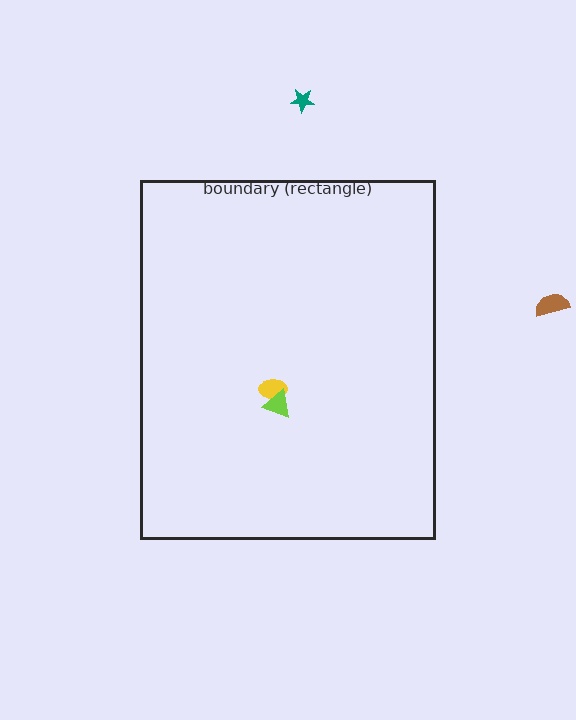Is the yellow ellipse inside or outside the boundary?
Inside.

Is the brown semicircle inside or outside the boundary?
Outside.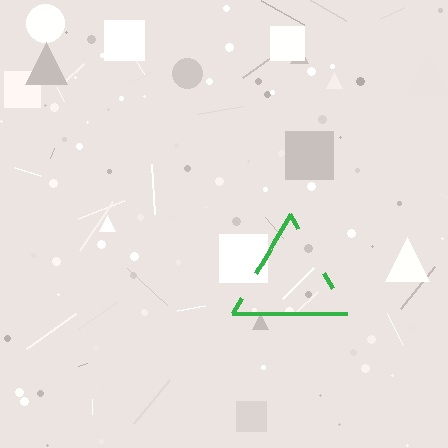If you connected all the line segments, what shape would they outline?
They would outline a triangle.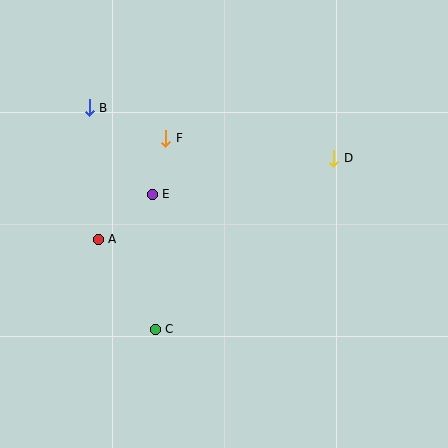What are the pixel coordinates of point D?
Point D is at (334, 158).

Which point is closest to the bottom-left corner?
Point C is closest to the bottom-left corner.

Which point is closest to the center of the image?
Point E at (152, 194) is closest to the center.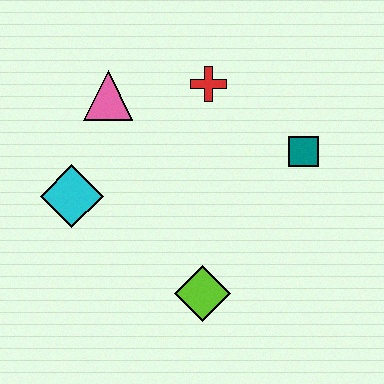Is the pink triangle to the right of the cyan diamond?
Yes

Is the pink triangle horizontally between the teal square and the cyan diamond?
Yes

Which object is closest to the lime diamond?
The cyan diamond is closest to the lime diamond.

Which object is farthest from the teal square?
The cyan diamond is farthest from the teal square.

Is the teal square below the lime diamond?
No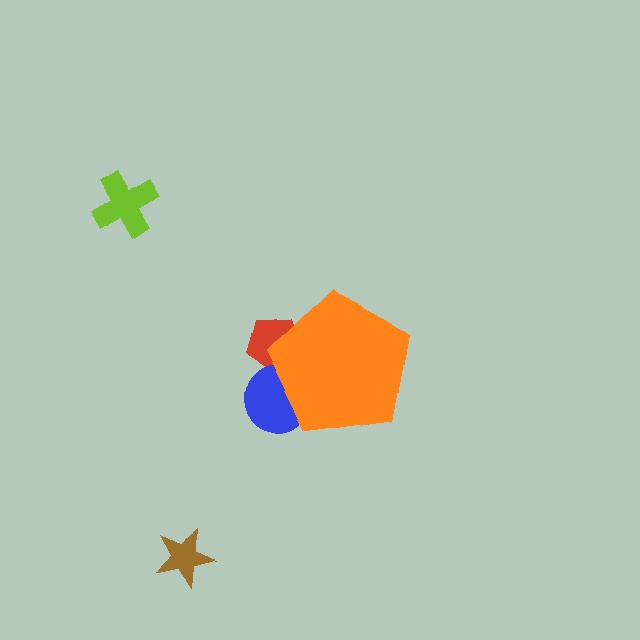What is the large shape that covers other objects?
An orange pentagon.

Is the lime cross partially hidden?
No, the lime cross is fully visible.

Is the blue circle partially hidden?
Yes, the blue circle is partially hidden behind the orange pentagon.